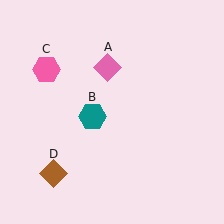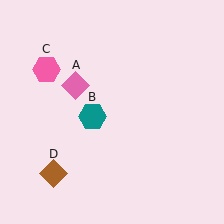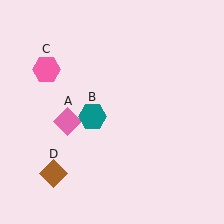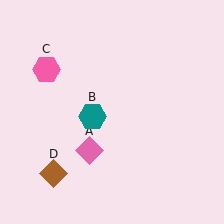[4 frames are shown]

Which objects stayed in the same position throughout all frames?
Teal hexagon (object B) and pink hexagon (object C) and brown diamond (object D) remained stationary.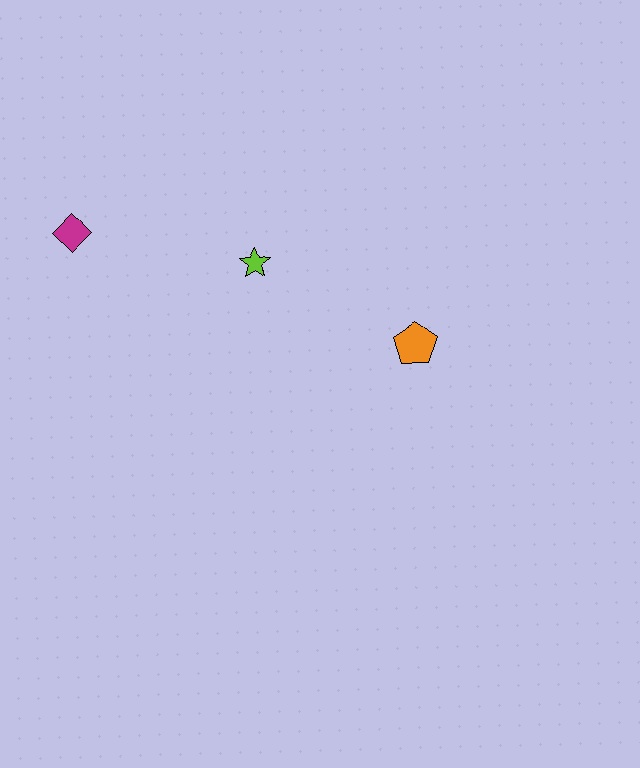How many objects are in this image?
There are 3 objects.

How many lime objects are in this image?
There is 1 lime object.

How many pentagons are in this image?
There is 1 pentagon.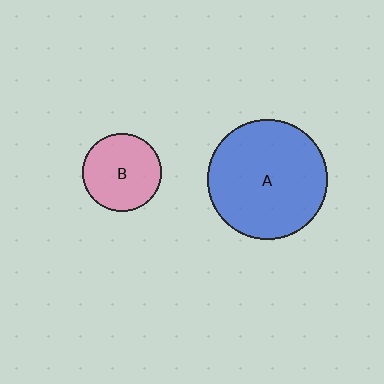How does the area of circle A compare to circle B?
Approximately 2.3 times.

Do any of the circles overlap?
No, none of the circles overlap.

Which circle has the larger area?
Circle A (blue).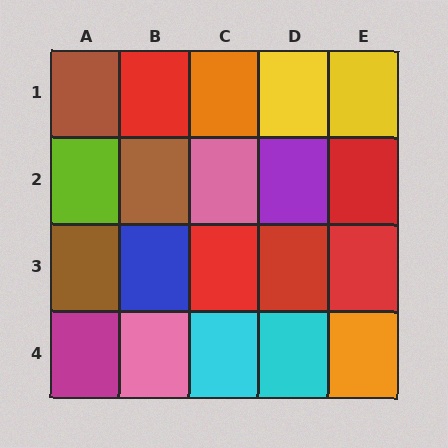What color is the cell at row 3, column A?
Brown.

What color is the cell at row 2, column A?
Lime.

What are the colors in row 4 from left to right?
Magenta, pink, cyan, cyan, orange.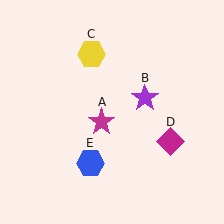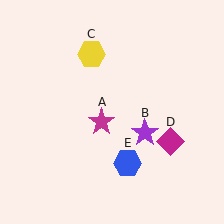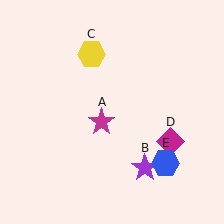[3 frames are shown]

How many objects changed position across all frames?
2 objects changed position: purple star (object B), blue hexagon (object E).